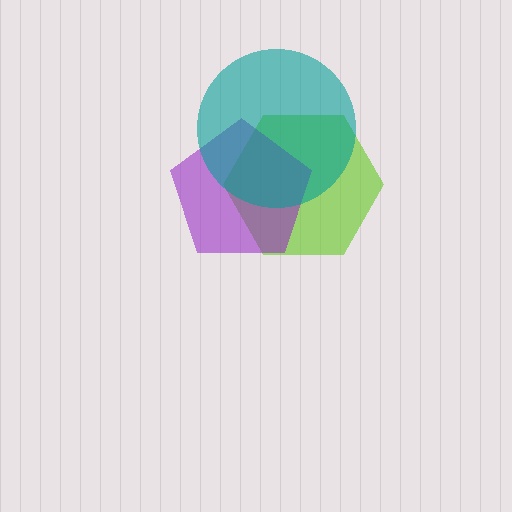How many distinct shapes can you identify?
There are 3 distinct shapes: a lime hexagon, a purple pentagon, a teal circle.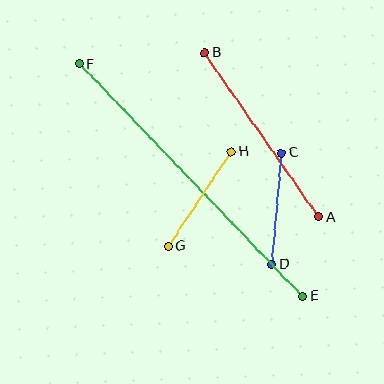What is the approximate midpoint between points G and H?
The midpoint is at approximately (200, 199) pixels.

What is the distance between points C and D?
The distance is approximately 112 pixels.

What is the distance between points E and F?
The distance is approximately 322 pixels.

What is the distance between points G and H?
The distance is approximately 114 pixels.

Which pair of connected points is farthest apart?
Points E and F are farthest apart.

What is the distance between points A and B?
The distance is approximately 200 pixels.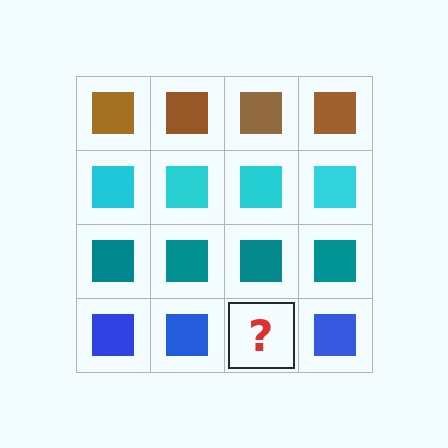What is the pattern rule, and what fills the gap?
The rule is that each row has a consistent color. The gap should be filled with a blue square.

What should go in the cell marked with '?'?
The missing cell should contain a blue square.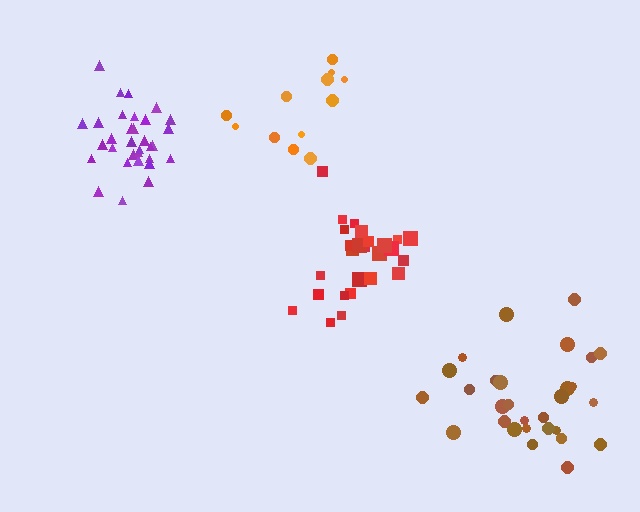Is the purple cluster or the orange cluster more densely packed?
Purple.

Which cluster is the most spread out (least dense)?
Orange.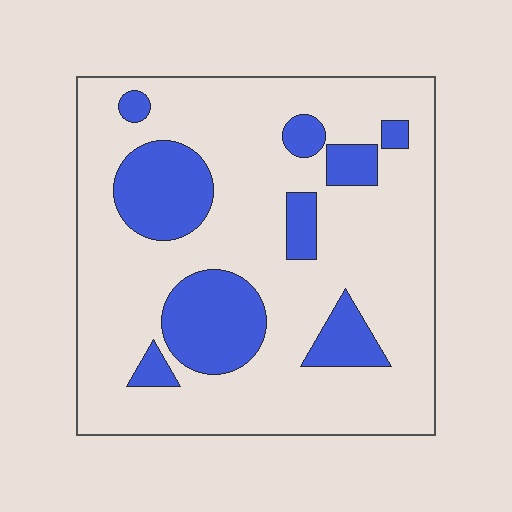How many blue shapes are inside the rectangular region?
9.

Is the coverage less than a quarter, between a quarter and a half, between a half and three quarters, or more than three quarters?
Less than a quarter.